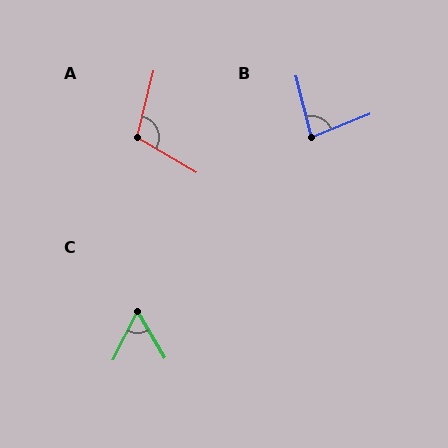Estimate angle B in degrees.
Approximately 82 degrees.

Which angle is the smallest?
C, at approximately 58 degrees.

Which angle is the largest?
A, at approximately 107 degrees.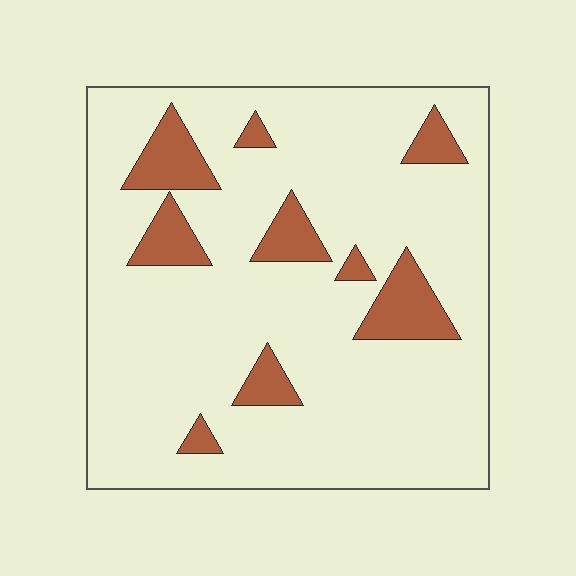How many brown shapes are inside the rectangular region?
9.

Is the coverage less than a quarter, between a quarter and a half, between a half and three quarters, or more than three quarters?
Less than a quarter.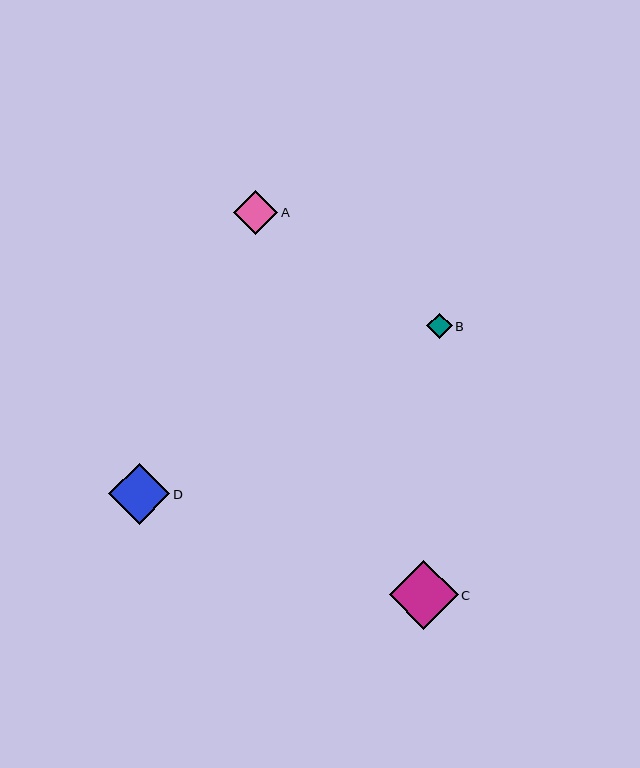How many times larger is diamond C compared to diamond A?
Diamond C is approximately 1.6 times the size of diamond A.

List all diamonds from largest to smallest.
From largest to smallest: C, D, A, B.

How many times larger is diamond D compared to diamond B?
Diamond D is approximately 2.4 times the size of diamond B.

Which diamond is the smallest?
Diamond B is the smallest with a size of approximately 25 pixels.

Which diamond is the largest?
Diamond C is the largest with a size of approximately 69 pixels.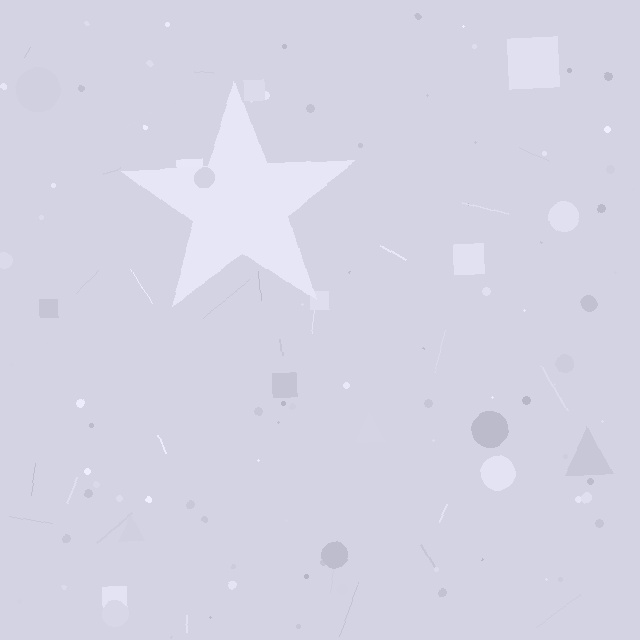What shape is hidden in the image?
A star is hidden in the image.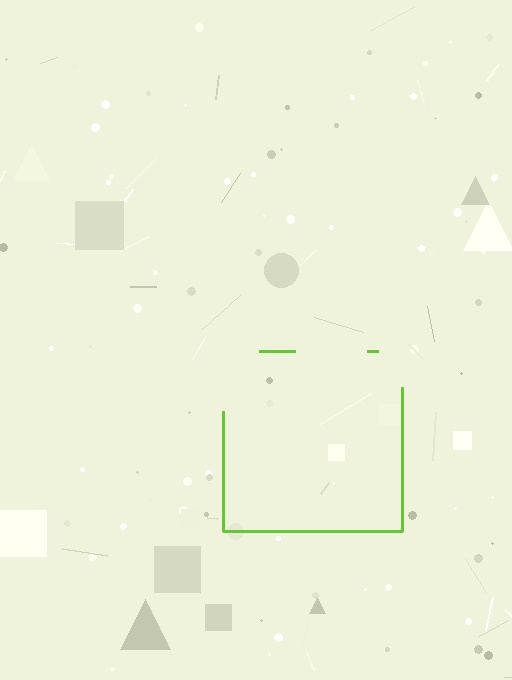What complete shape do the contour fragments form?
The contour fragments form a square.